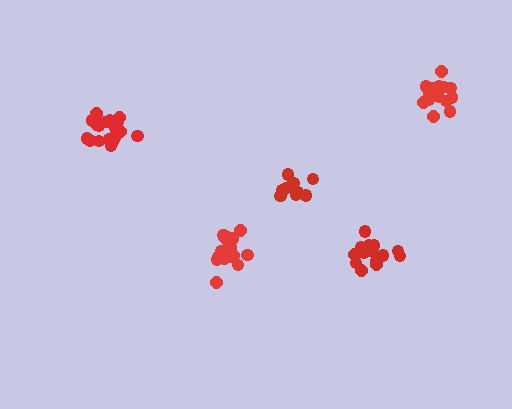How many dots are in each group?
Group 1: 19 dots, Group 2: 18 dots, Group 3: 16 dots, Group 4: 13 dots, Group 5: 16 dots (82 total).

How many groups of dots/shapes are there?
There are 5 groups.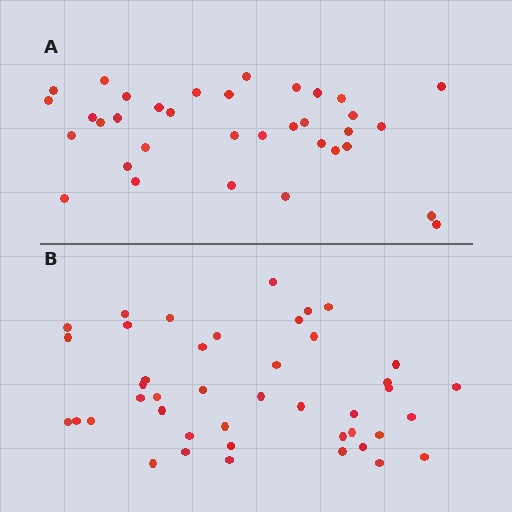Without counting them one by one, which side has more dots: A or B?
Region B (the bottom region) has more dots.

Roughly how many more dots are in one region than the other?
Region B has roughly 8 or so more dots than region A.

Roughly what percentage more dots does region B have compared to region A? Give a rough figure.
About 25% more.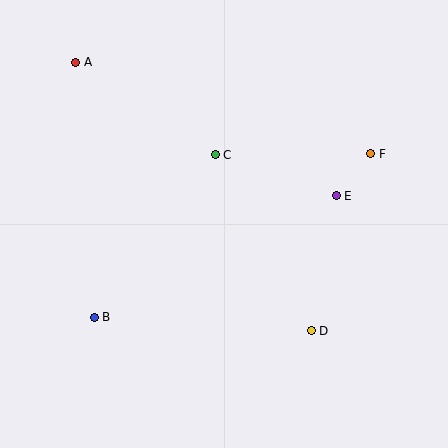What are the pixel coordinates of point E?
Point E is at (336, 196).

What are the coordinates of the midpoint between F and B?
The midpoint between F and B is at (233, 236).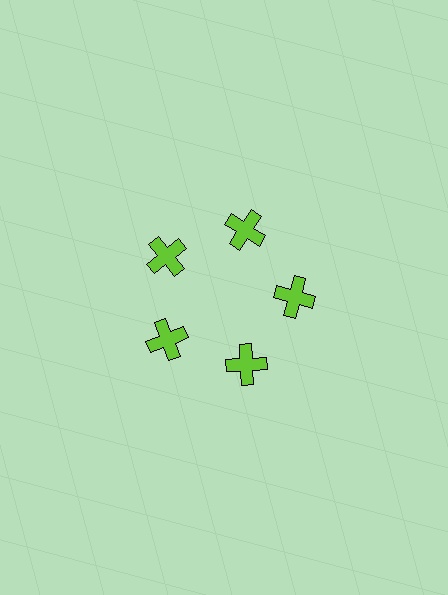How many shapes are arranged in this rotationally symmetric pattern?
There are 5 shapes, arranged in 5 groups of 1.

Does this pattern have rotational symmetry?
Yes, this pattern has 5-fold rotational symmetry. It looks the same after rotating 72 degrees around the center.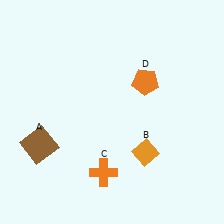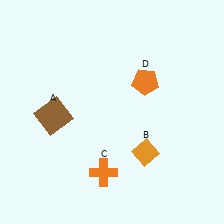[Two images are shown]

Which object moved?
The brown square (A) moved up.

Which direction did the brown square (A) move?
The brown square (A) moved up.